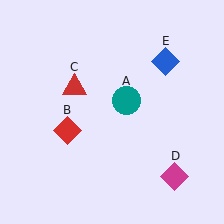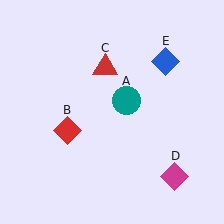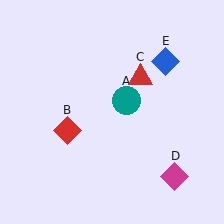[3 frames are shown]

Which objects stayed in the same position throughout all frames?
Teal circle (object A) and red diamond (object B) and magenta diamond (object D) and blue diamond (object E) remained stationary.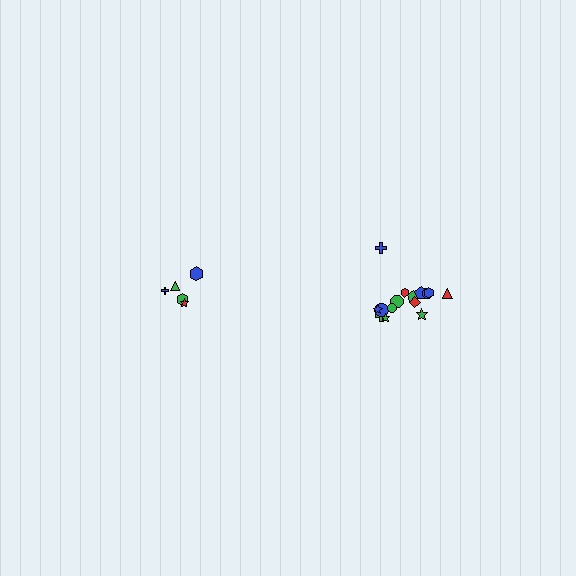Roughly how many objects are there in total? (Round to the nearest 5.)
Roughly 20 objects in total.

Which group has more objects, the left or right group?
The right group.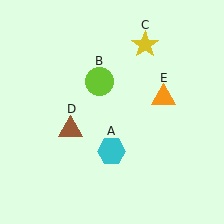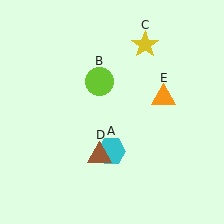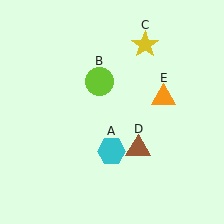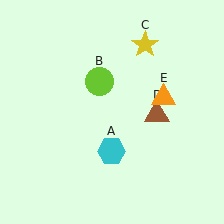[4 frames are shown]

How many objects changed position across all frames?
1 object changed position: brown triangle (object D).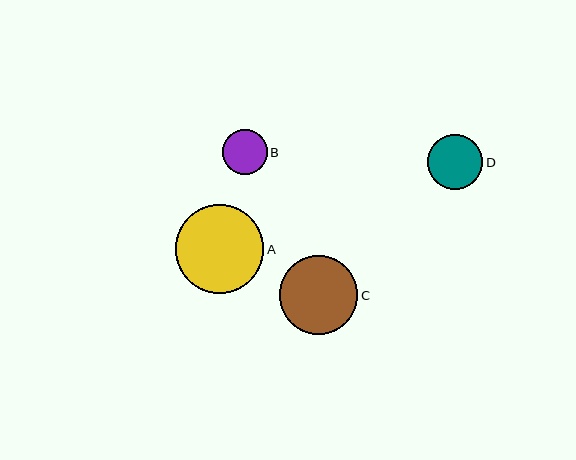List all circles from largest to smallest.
From largest to smallest: A, C, D, B.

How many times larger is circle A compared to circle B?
Circle A is approximately 2.0 times the size of circle B.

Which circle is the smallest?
Circle B is the smallest with a size of approximately 44 pixels.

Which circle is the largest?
Circle A is the largest with a size of approximately 89 pixels.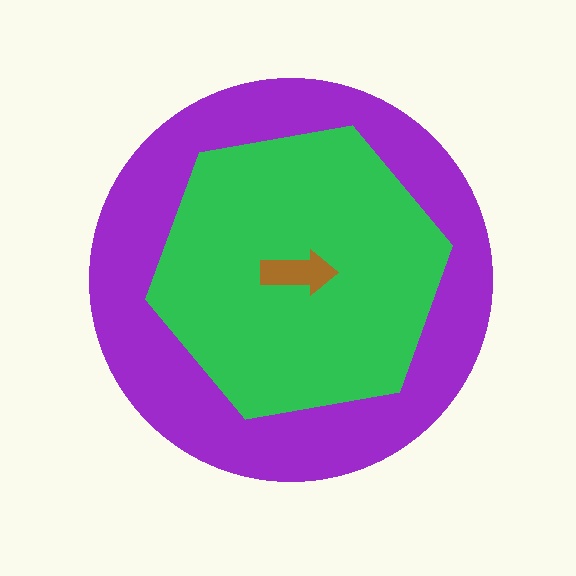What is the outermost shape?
The purple circle.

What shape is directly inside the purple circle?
The green hexagon.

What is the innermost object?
The brown arrow.